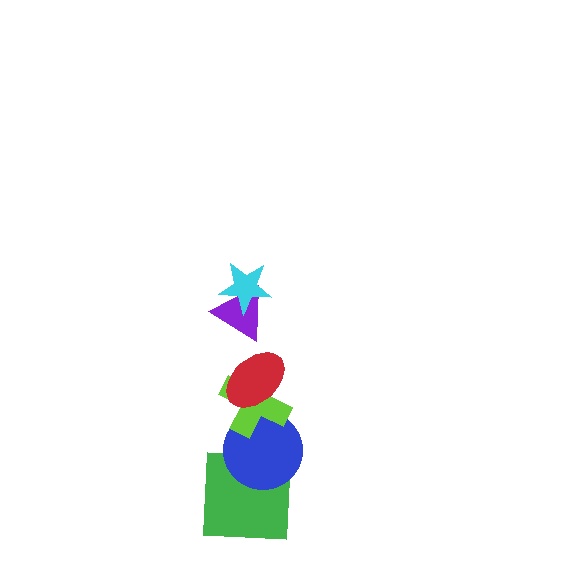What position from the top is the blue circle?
The blue circle is 5th from the top.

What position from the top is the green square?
The green square is 6th from the top.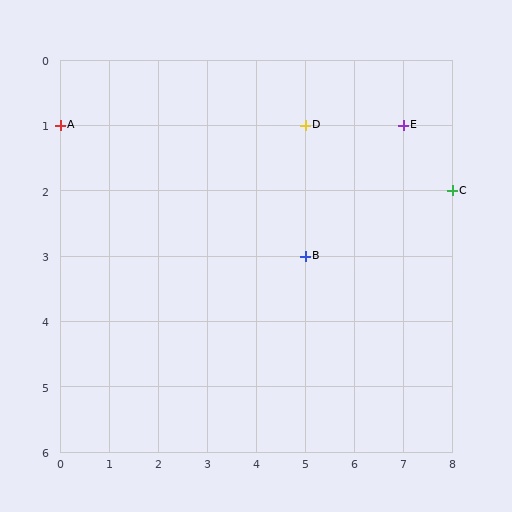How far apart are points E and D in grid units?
Points E and D are 2 columns apart.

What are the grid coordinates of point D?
Point D is at grid coordinates (5, 1).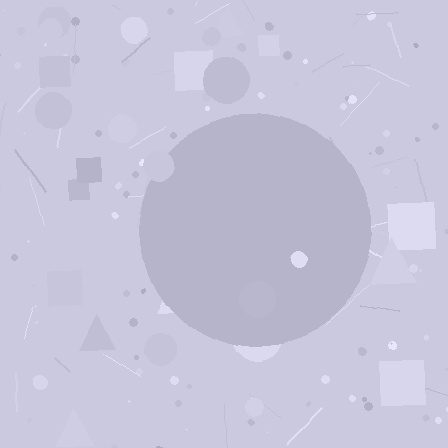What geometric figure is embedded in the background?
A circle is embedded in the background.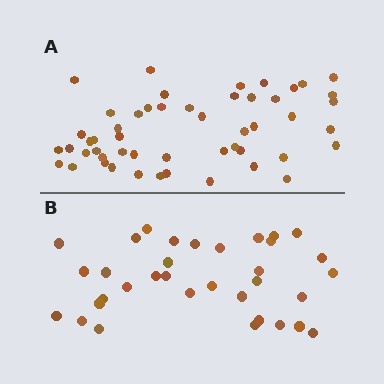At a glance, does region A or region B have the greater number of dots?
Region A (the top region) has more dots.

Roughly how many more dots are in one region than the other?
Region A has approximately 15 more dots than region B.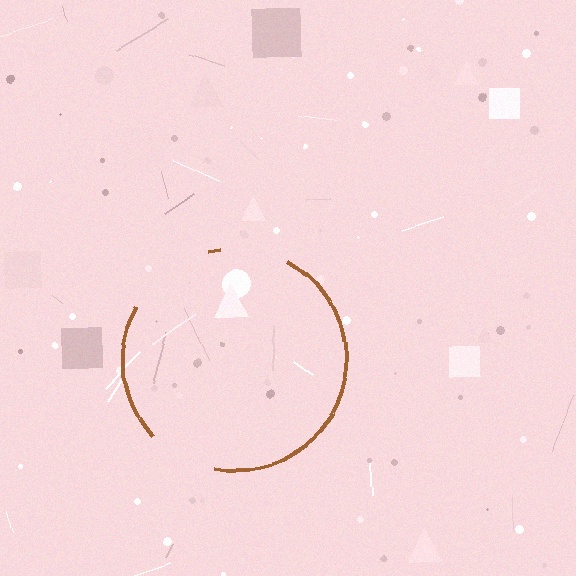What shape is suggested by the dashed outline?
The dashed outline suggests a circle.